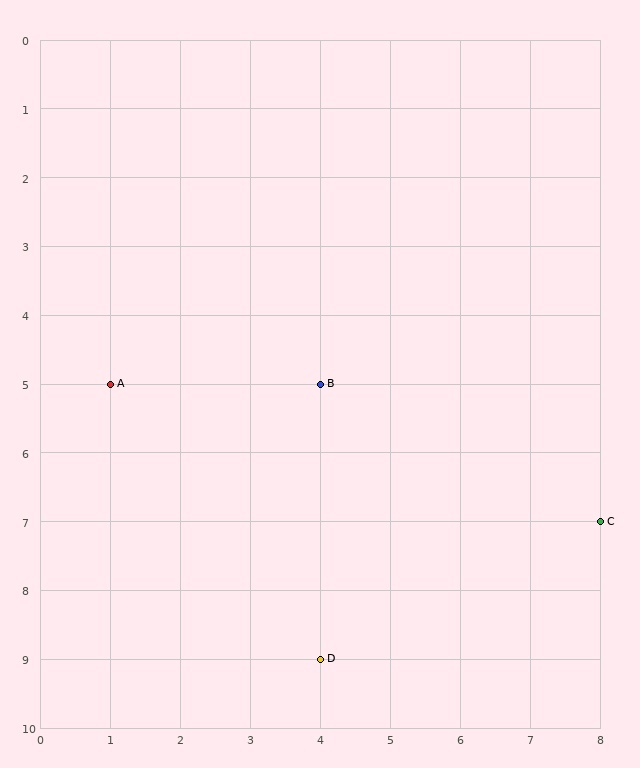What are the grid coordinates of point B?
Point B is at grid coordinates (4, 5).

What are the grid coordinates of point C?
Point C is at grid coordinates (8, 7).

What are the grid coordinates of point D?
Point D is at grid coordinates (4, 9).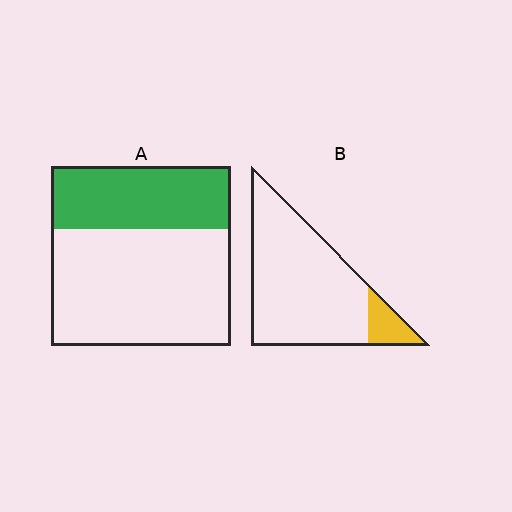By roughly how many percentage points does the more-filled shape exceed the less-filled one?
By roughly 25 percentage points (A over B).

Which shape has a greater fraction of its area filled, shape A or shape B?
Shape A.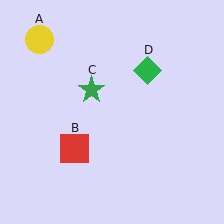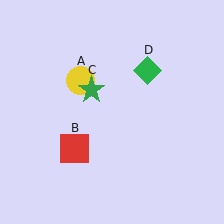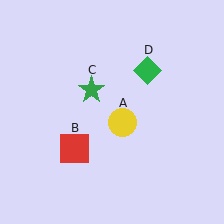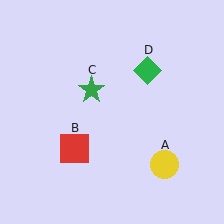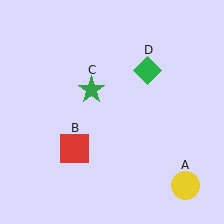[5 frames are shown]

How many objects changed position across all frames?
1 object changed position: yellow circle (object A).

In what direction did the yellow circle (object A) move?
The yellow circle (object A) moved down and to the right.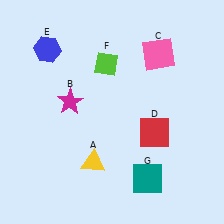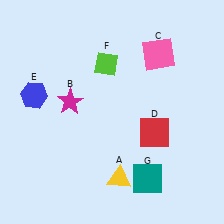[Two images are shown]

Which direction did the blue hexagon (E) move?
The blue hexagon (E) moved down.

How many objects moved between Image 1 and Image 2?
2 objects moved between the two images.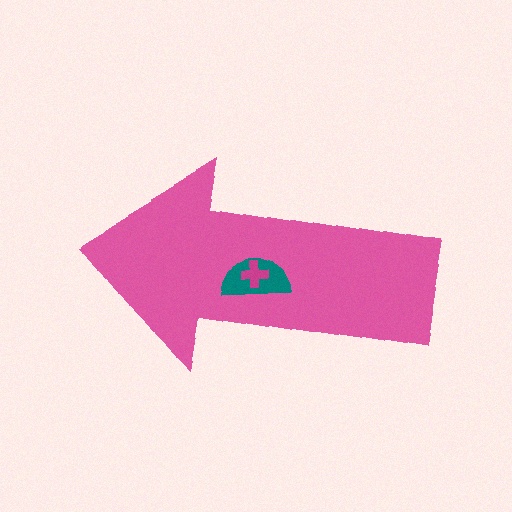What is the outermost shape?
The pink arrow.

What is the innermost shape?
The magenta cross.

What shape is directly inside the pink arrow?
The teal semicircle.